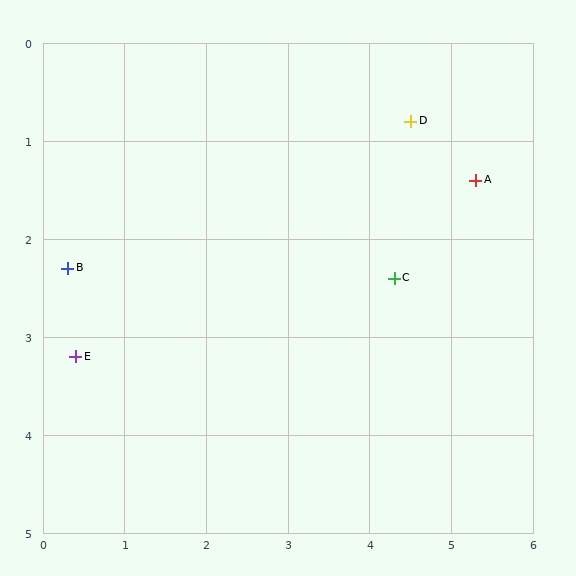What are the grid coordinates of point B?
Point B is at approximately (0.3, 2.3).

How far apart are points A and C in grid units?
Points A and C are about 1.4 grid units apart.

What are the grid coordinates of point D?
Point D is at approximately (4.5, 0.8).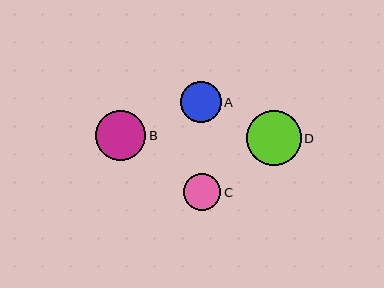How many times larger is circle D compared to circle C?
Circle D is approximately 1.5 times the size of circle C.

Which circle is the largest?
Circle D is the largest with a size of approximately 55 pixels.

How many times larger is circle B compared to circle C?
Circle B is approximately 1.4 times the size of circle C.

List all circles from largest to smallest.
From largest to smallest: D, B, A, C.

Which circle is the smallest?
Circle C is the smallest with a size of approximately 37 pixels.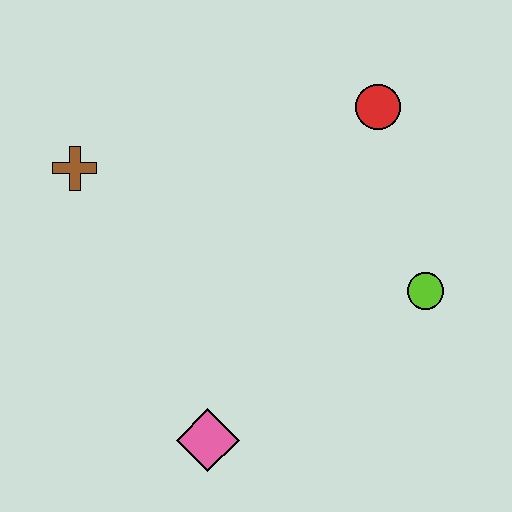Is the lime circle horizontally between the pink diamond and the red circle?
No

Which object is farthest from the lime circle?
The brown cross is farthest from the lime circle.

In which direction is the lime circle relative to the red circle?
The lime circle is below the red circle.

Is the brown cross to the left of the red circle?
Yes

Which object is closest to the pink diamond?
The lime circle is closest to the pink diamond.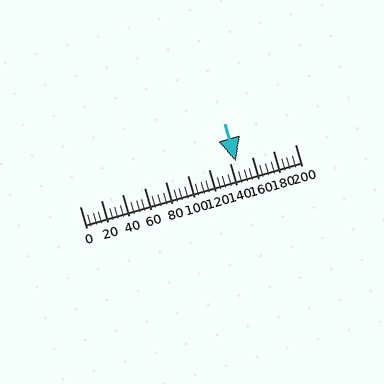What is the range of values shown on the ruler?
The ruler shows values from 0 to 200.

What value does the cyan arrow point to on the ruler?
The cyan arrow points to approximately 145.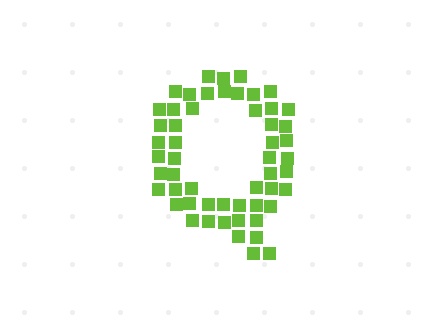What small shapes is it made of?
It is made of small squares.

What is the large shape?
The large shape is the letter Q.